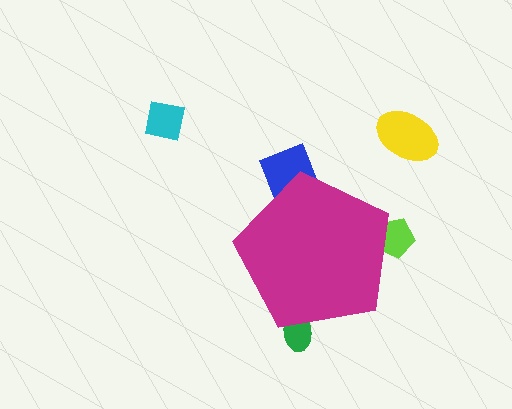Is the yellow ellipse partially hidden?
No, the yellow ellipse is fully visible.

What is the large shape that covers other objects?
A magenta pentagon.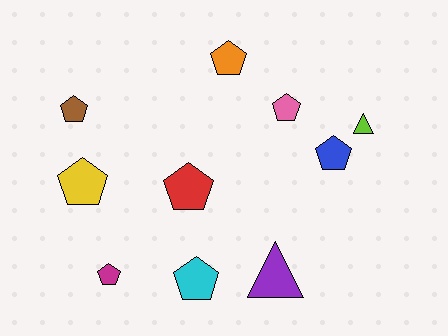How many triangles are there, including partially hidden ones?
There are 2 triangles.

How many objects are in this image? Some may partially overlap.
There are 10 objects.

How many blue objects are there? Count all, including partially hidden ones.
There is 1 blue object.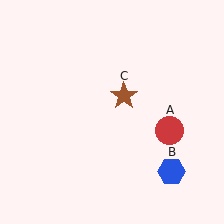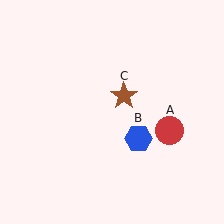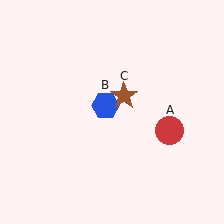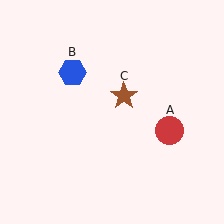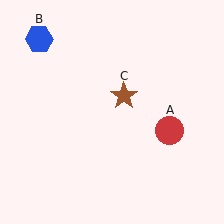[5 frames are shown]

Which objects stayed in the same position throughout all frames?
Red circle (object A) and brown star (object C) remained stationary.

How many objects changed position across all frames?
1 object changed position: blue hexagon (object B).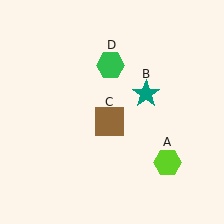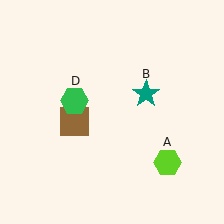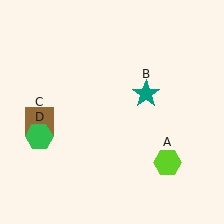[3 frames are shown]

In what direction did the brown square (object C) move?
The brown square (object C) moved left.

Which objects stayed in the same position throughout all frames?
Lime hexagon (object A) and teal star (object B) remained stationary.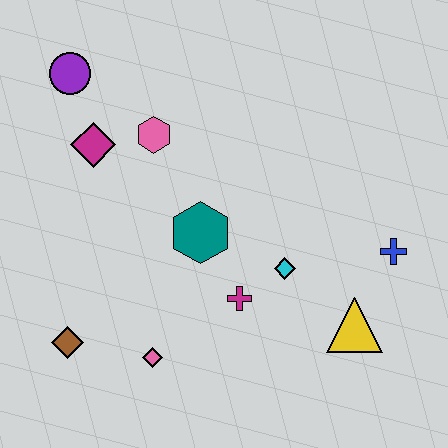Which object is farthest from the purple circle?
The yellow triangle is farthest from the purple circle.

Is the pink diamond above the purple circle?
No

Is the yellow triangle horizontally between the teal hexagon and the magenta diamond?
No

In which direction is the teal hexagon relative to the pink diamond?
The teal hexagon is above the pink diamond.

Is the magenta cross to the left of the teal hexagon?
No